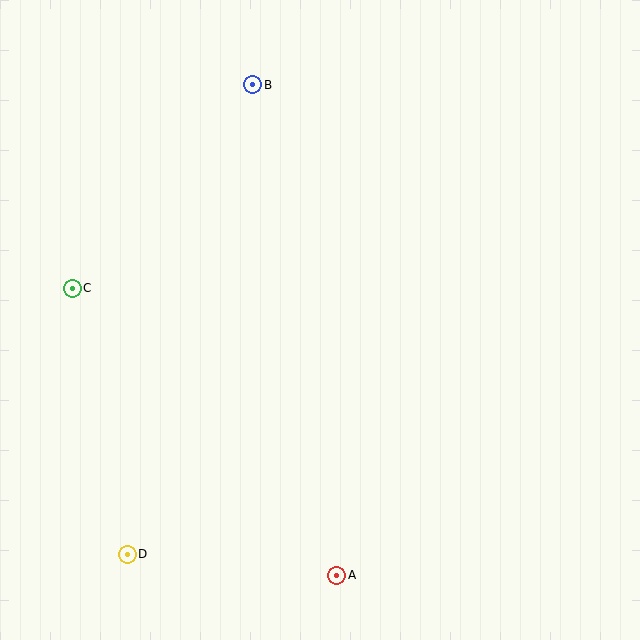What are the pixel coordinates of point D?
Point D is at (127, 554).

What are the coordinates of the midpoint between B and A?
The midpoint between B and A is at (295, 330).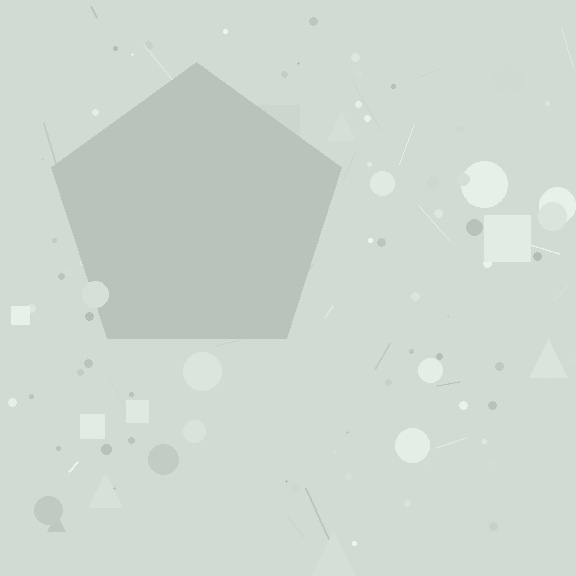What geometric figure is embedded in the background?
A pentagon is embedded in the background.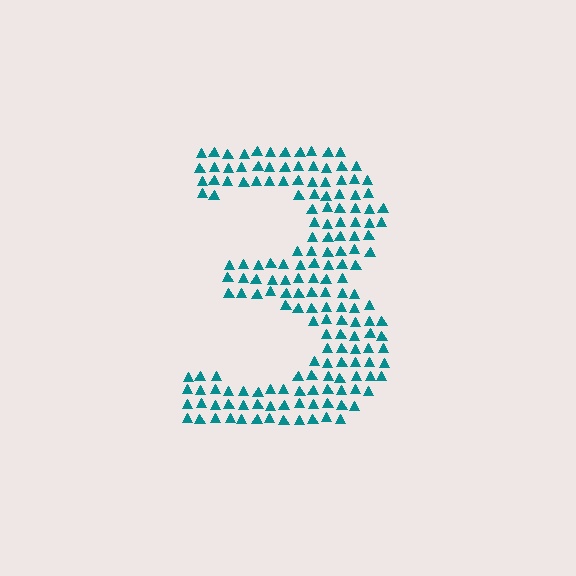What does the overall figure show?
The overall figure shows the digit 3.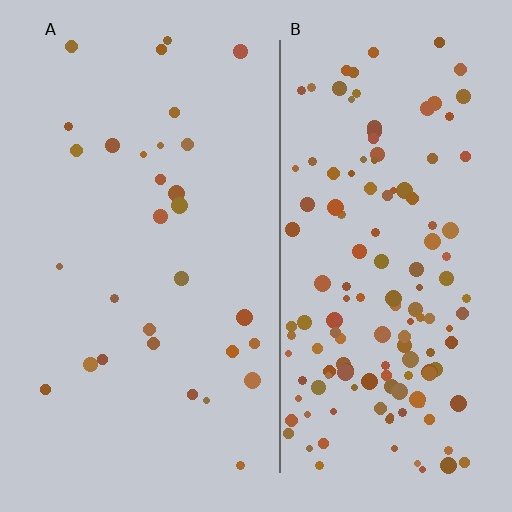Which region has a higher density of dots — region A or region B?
B (the right).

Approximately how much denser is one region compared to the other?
Approximately 4.7× — region B over region A.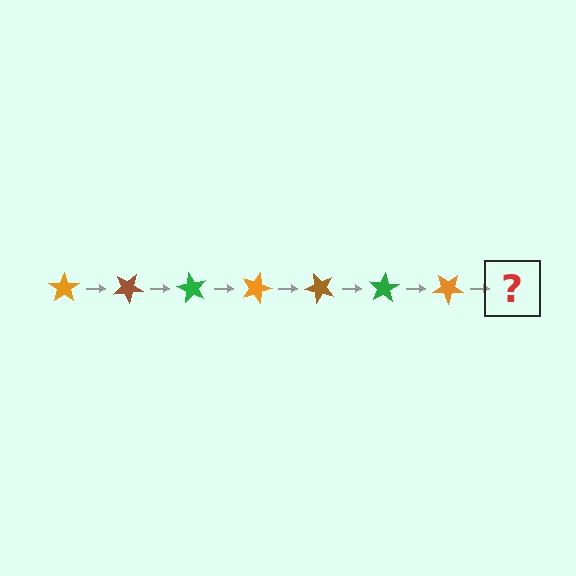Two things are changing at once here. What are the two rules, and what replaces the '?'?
The two rules are that it rotates 30 degrees each step and the color cycles through orange, brown, and green. The '?' should be a brown star, rotated 210 degrees from the start.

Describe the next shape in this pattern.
It should be a brown star, rotated 210 degrees from the start.